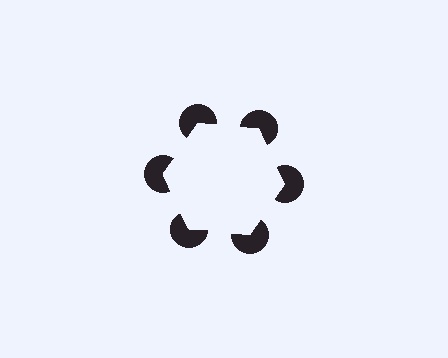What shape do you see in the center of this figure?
An illusory hexagon — its edges are inferred from the aligned wedge cuts in the pac-man discs, not physically drawn.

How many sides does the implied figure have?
6 sides.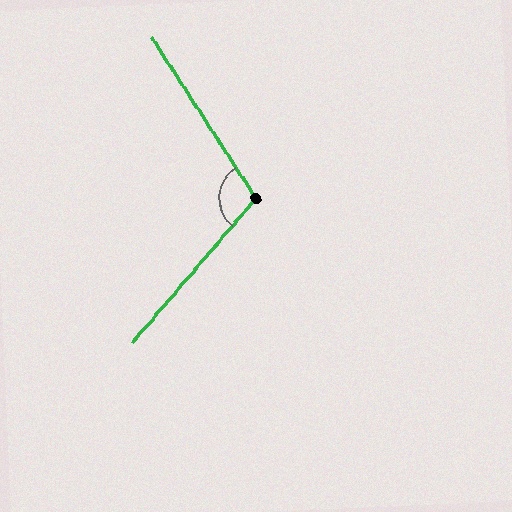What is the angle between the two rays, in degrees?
Approximately 107 degrees.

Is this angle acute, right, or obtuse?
It is obtuse.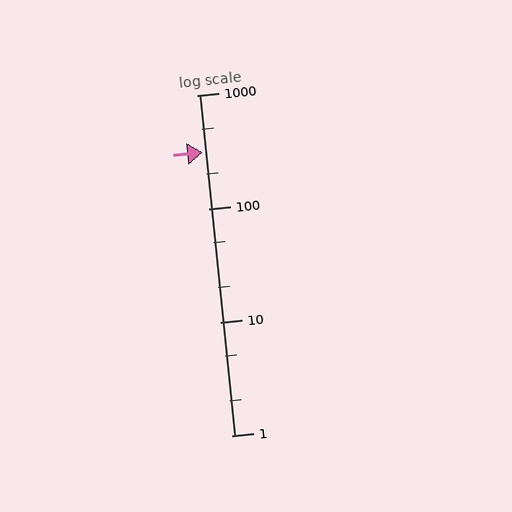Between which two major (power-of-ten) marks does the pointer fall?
The pointer is between 100 and 1000.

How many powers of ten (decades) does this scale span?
The scale spans 3 decades, from 1 to 1000.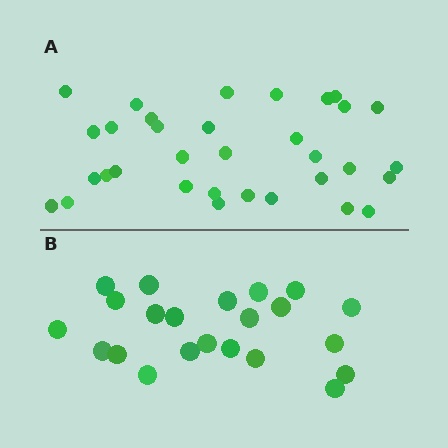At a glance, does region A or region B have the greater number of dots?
Region A (the top region) has more dots.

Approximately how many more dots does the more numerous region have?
Region A has roughly 12 or so more dots than region B.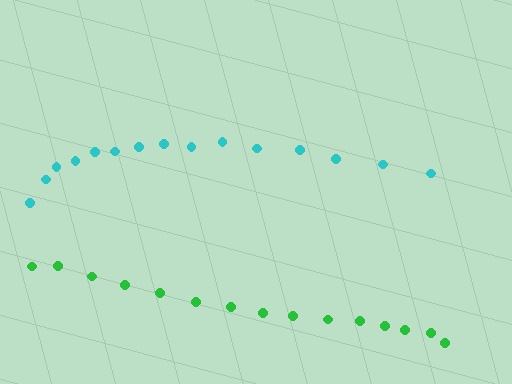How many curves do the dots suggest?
There are 2 distinct paths.